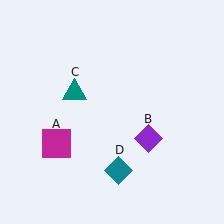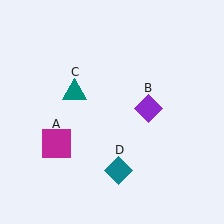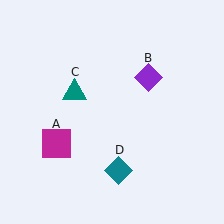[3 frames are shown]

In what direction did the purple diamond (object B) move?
The purple diamond (object B) moved up.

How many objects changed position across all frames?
1 object changed position: purple diamond (object B).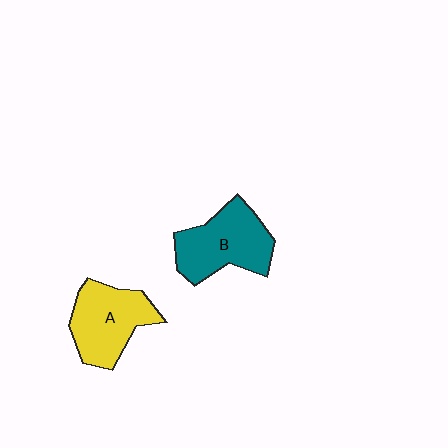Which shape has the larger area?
Shape B (teal).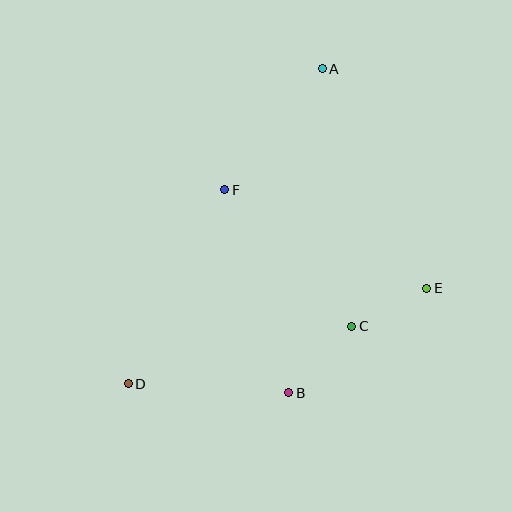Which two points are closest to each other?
Points C and E are closest to each other.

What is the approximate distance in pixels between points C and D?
The distance between C and D is approximately 231 pixels.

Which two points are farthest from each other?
Points A and D are farthest from each other.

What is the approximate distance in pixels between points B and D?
The distance between B and D is approximately 160 pixels.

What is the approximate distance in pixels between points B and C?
The distance between B and C is approximately 92 pixels.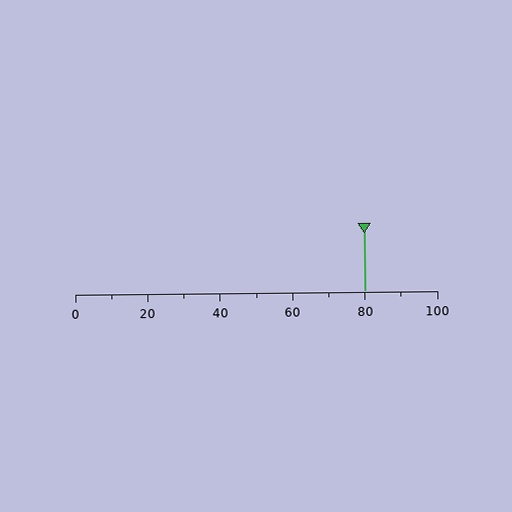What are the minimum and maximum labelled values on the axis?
The axis runs from 0 to 100.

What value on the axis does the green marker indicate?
The marker indicates approximately 80.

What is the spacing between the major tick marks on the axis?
The major ticks are spaced 20 apart.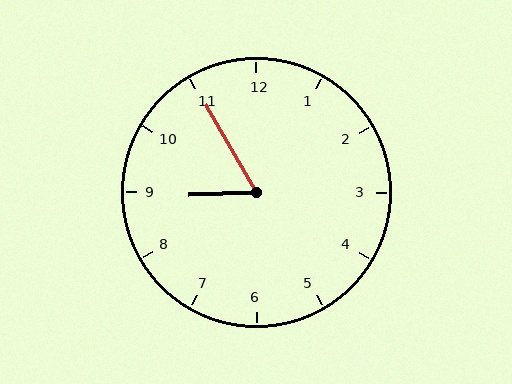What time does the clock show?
8:55.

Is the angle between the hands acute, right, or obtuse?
It is acute.